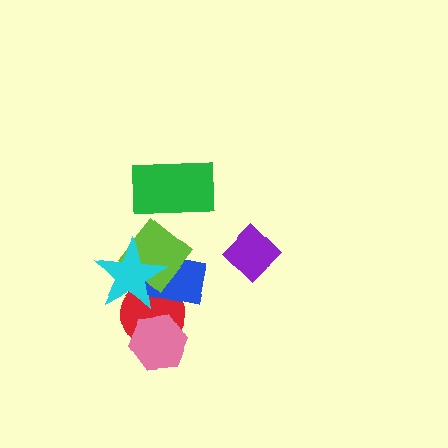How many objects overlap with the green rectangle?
0 objects overlap with the green rectangle.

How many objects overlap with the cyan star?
3 objects overlap with the cyan star.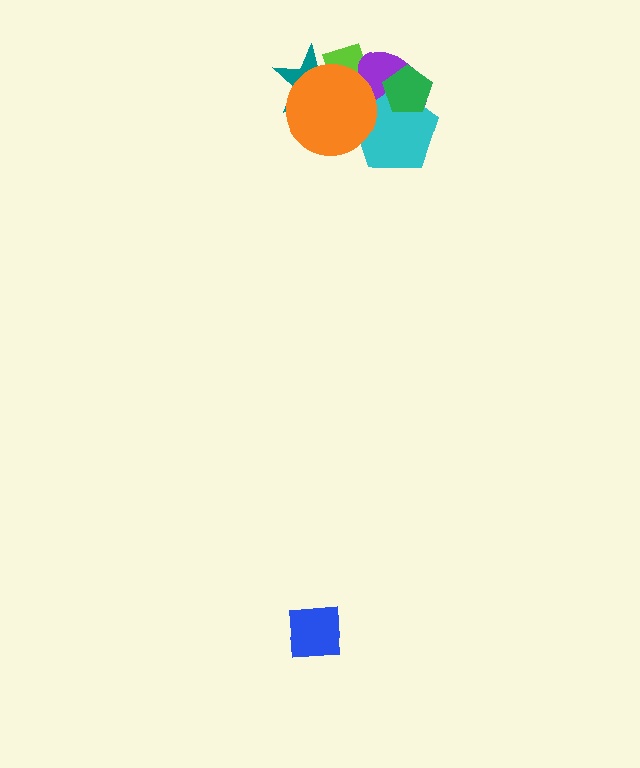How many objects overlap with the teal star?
2 objects overlap with the teal star.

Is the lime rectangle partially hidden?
Yes, it is partially covered by another shape.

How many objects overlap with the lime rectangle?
3 objects overlap with the lime rectangle.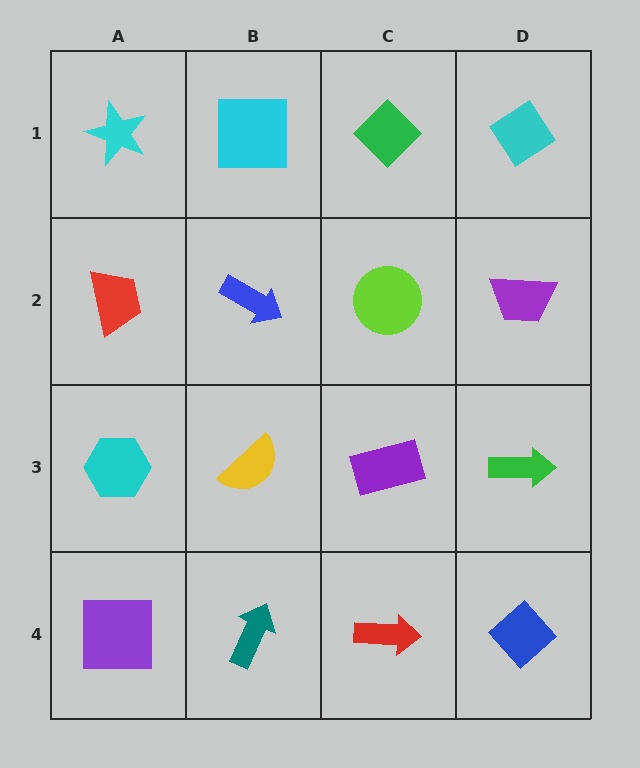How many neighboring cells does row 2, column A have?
3.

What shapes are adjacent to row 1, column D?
A purple trapezoid (row 2, column D), a green diamond (row 1, column C).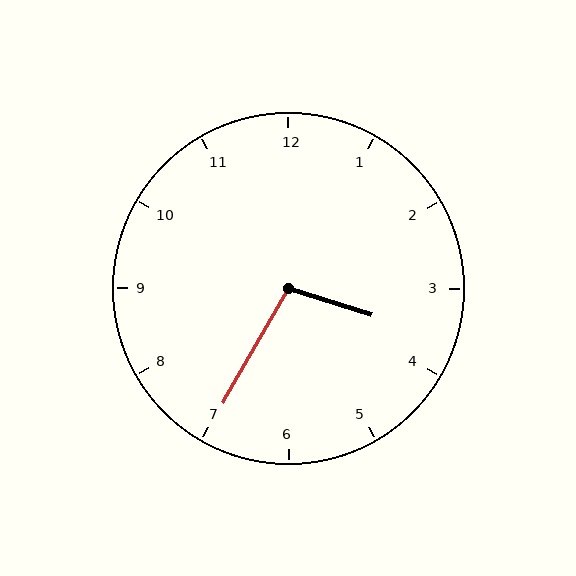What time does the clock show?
3:35.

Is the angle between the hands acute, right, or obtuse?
It is obtuse.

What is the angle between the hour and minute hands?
Approximately 102 degrees.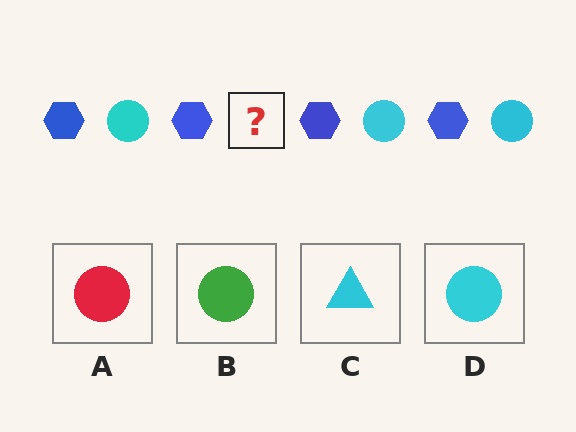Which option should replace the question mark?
Option D.